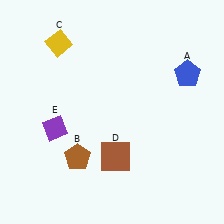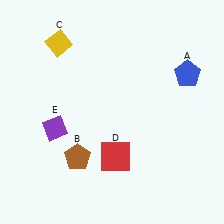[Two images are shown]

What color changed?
The square (D) changed from brown in Image 1 to red in Image 2.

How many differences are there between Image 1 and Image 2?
There is 1 difference between the two images.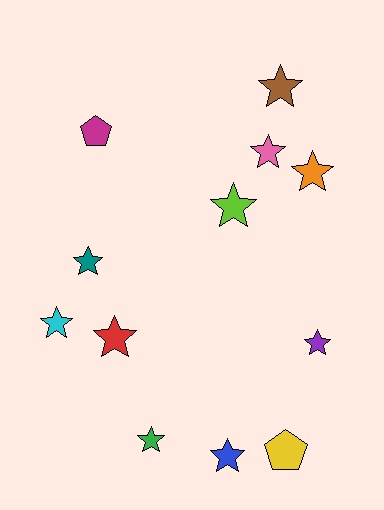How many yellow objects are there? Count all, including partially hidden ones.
There is 1 yellow object.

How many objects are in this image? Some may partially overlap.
There are 12 objects.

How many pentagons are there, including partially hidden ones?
There are 2 pentagons.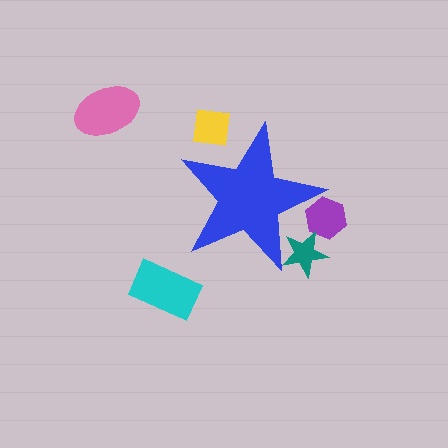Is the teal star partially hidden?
Yes, the teal star is partially hidden behind the blue star.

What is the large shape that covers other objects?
A blue star.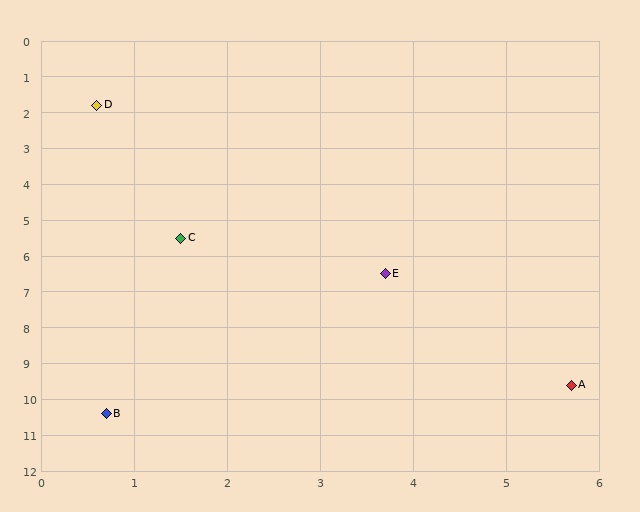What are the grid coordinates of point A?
Point A is at approximately (5.7, 9.6).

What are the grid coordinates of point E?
Point E is at approximately (3.7, 6.5).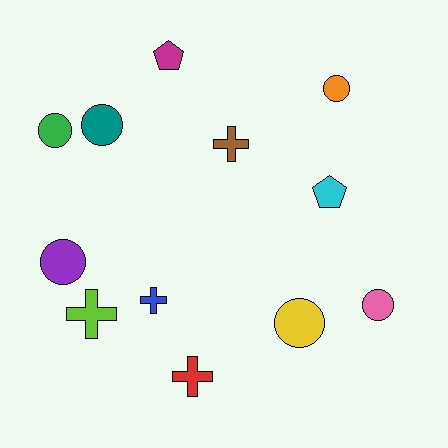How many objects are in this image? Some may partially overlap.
There are 12 objects.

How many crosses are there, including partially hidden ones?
There are 4 crosses.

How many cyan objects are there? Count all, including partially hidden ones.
There is 1 cyan object.